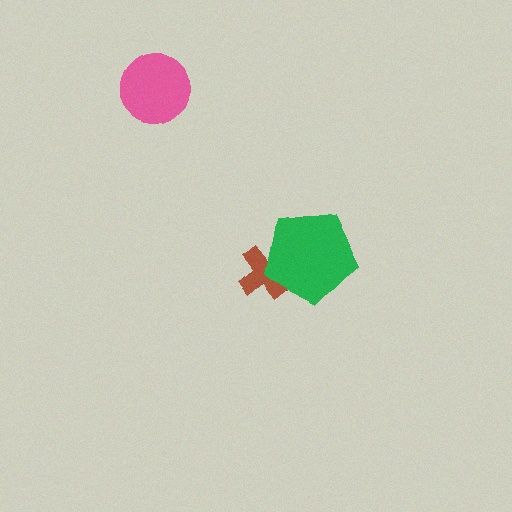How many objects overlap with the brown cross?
1 object overlaps with the brown cross.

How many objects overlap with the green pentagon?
1 object overlaps with the green pentagon.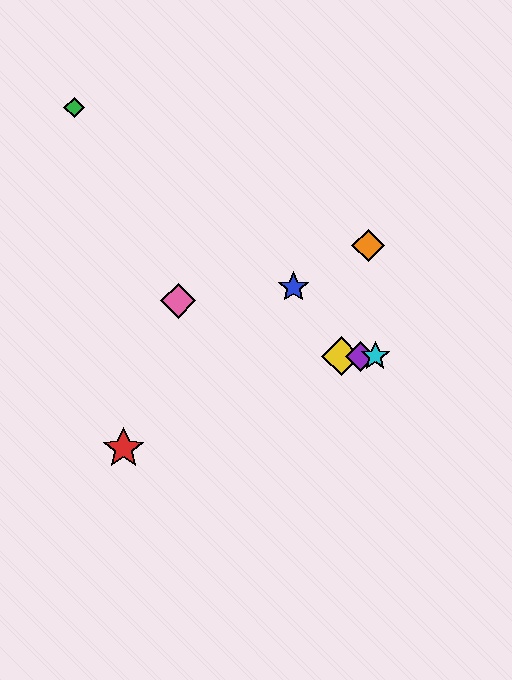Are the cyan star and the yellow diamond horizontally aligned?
Yes, both are at y≈356.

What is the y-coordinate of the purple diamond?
The purple diamond is at y≈356.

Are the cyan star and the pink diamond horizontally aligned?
No, the cyan star is at y≈356 and the pink diamond is at y≈301.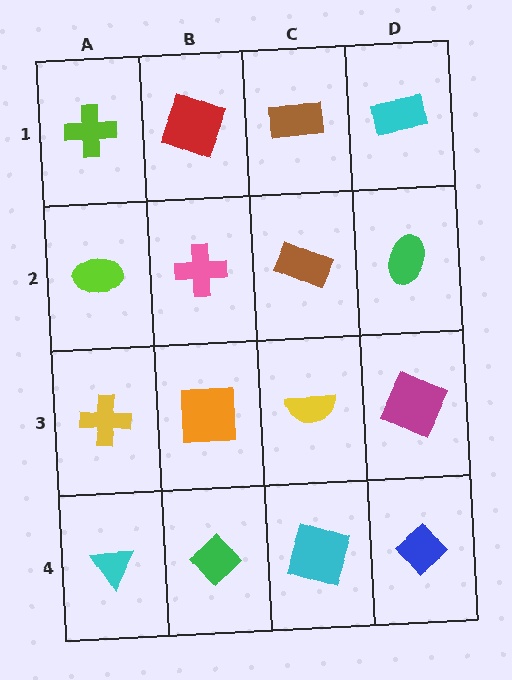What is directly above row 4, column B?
An orange square.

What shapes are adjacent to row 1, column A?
A lime ellipse (row 2, column A), a red square (row 1, column B).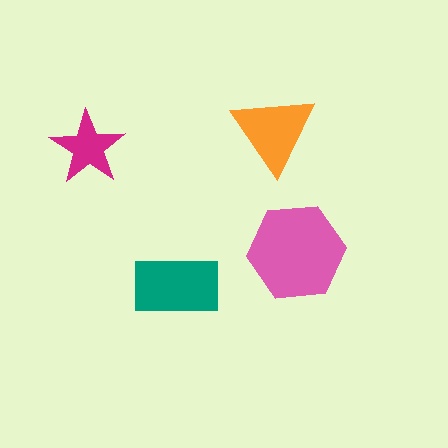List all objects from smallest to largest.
The magenta star, the orange triangle, the teal rectangle, the pink hexagon.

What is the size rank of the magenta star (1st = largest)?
4th.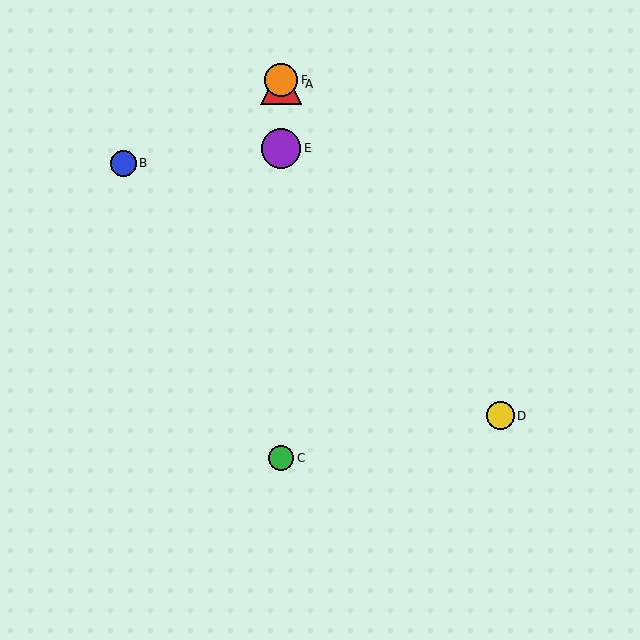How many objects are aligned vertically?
4 objects (A, C, E, F) are aligned vertically.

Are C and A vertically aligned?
Yes, both are at x≈281.